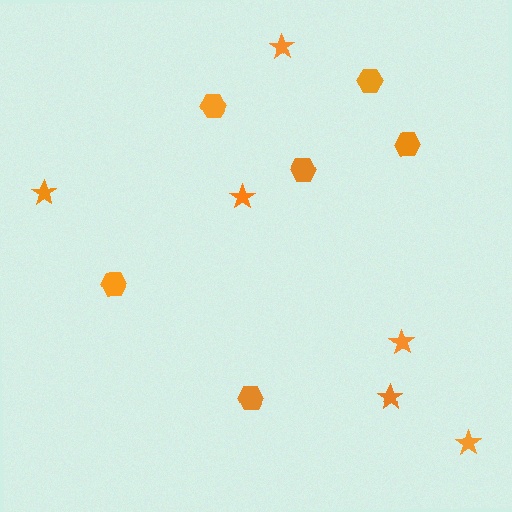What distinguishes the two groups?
There are 2 groups: one group of stars (6) and one group of hexagons (6).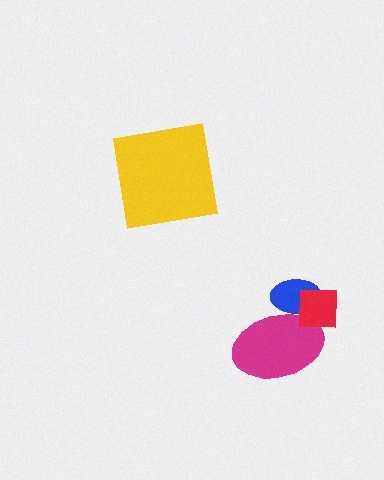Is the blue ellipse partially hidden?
Yes, it is partially covered by another shape.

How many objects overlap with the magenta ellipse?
2 objects overlap with the magenta ellipse.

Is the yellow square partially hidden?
No, no other shape covers it.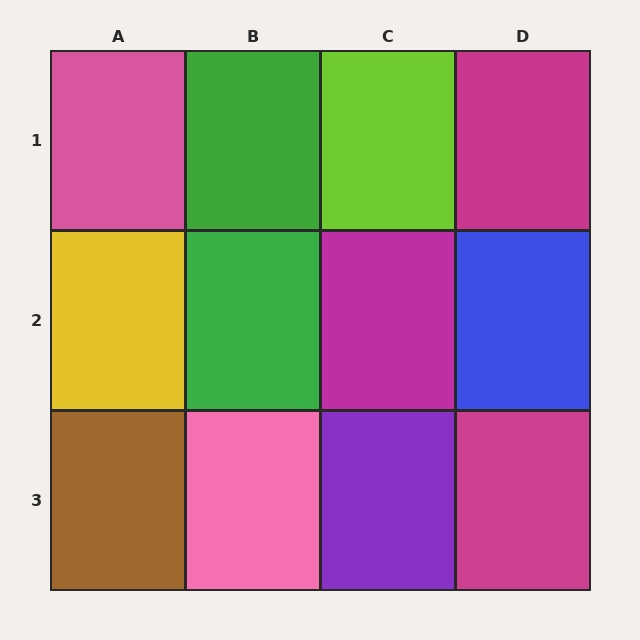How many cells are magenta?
3 cells are magenta.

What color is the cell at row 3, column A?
Brown.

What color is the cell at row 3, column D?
Magenta.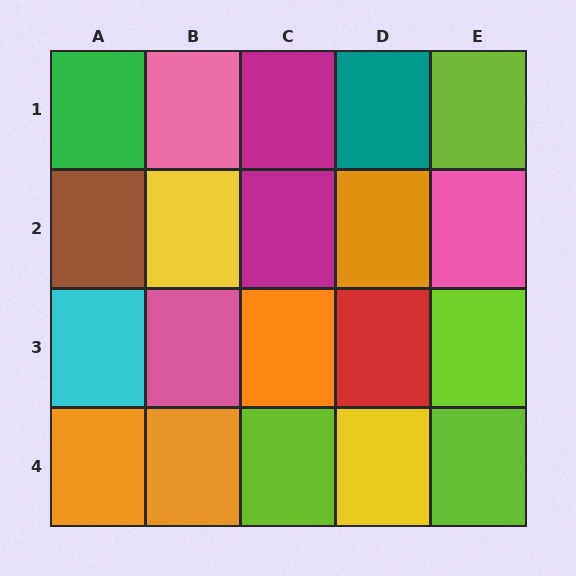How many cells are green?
1 cell is green.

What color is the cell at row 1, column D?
Teal.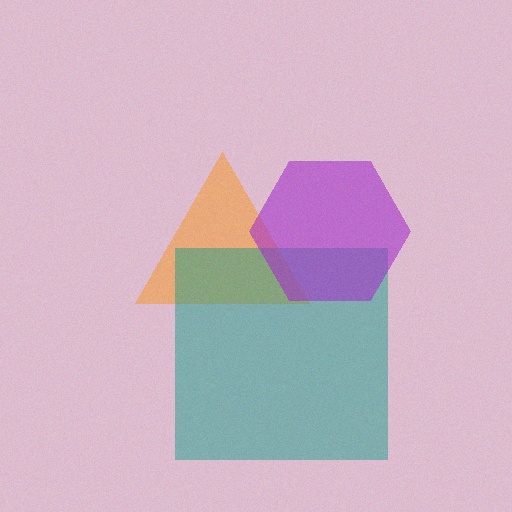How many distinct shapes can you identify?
There are 3 distinct shapes: an orange triangle, a teal square, a purple hexagon.